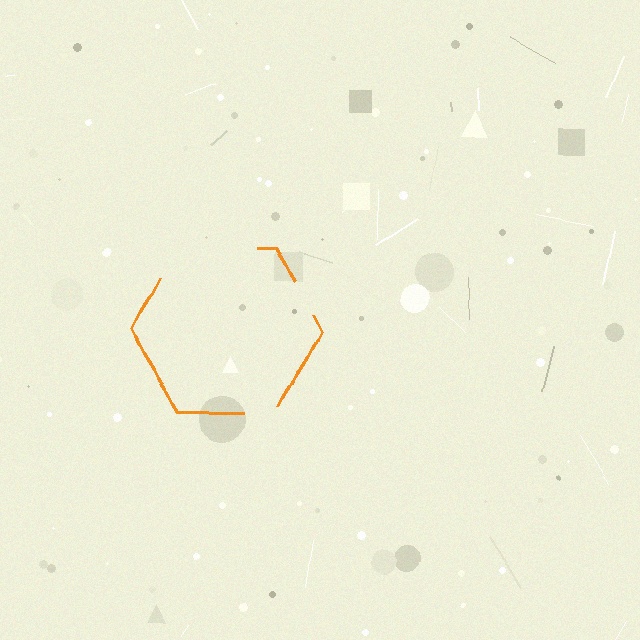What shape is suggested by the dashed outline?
The dashed outline suggests a hexagon.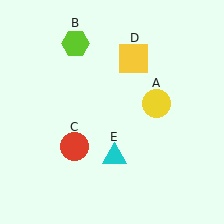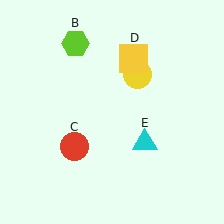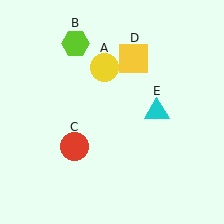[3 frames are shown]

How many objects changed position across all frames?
2 objects changed position: yellow circle (object A), cyan triangle (object E).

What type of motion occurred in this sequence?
The yellow circle (object A), cyan triangle (object E) rotated counterclockwise around the center of the scene.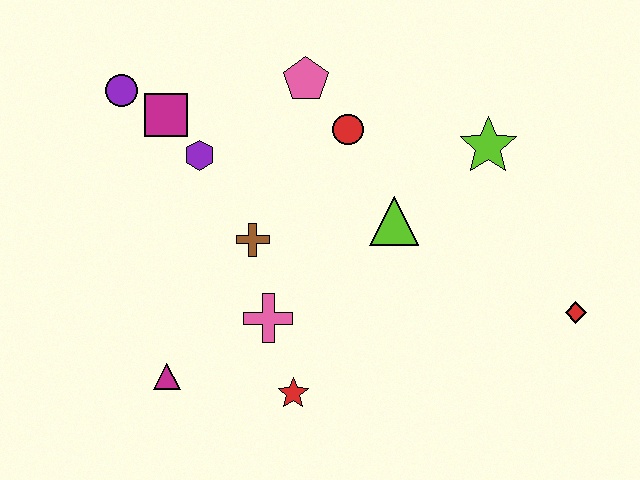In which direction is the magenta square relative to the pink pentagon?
The magenta square is to the left of the pink pentagon.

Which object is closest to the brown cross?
The pink cross is closest to the brown cross.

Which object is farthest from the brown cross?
The red diamond is farthest from the brown cross.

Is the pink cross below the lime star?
Yes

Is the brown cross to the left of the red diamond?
Yes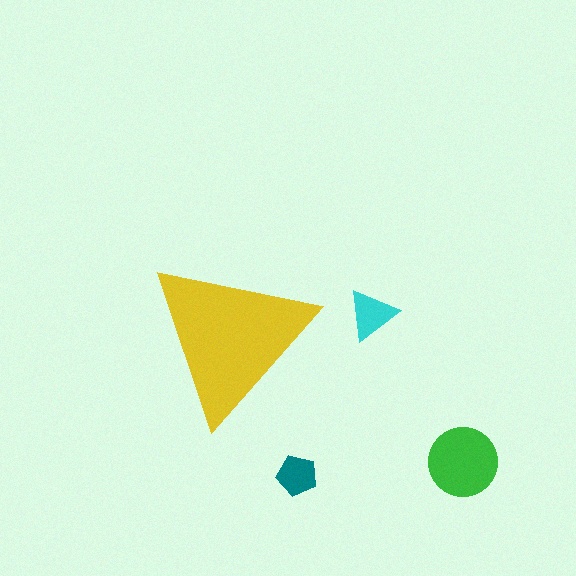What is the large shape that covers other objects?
A yellow triangle.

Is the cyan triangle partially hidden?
No, the cyan triangle is fully visible.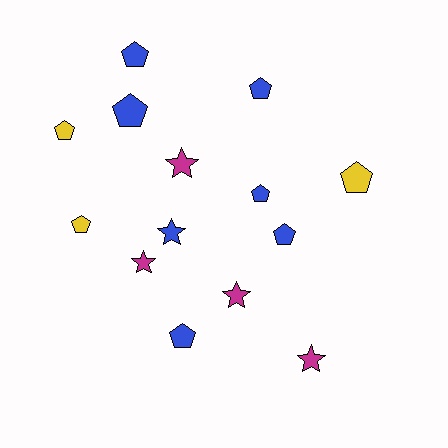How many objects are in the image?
There are 14 objects.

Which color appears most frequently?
Blue, with 7 objects.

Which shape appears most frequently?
Pentagon, with 9 objects.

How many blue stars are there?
There is 1 blue star.